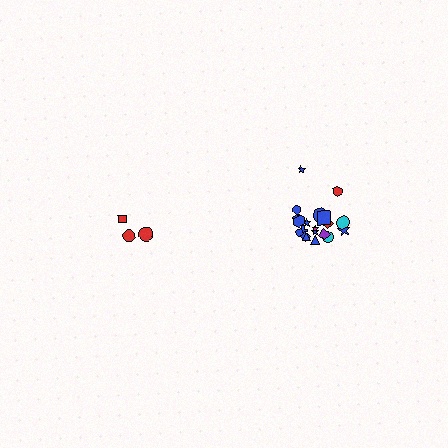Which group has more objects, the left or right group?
The right group.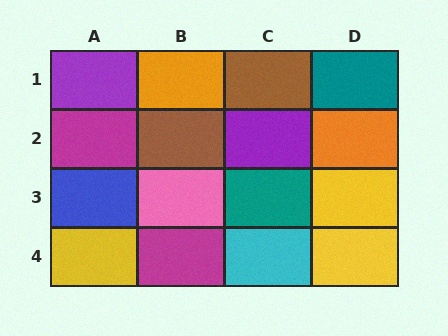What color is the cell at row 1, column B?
Orange.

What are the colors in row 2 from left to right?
Magenta, brown, purple, orange.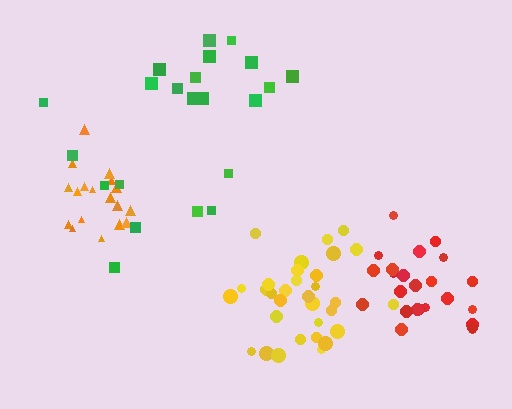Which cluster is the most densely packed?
Orange.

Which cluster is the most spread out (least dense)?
Green.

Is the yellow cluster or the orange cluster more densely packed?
Orange.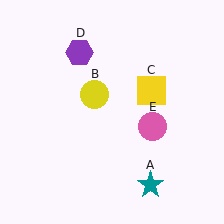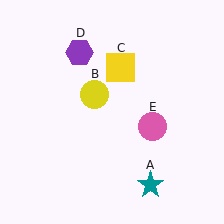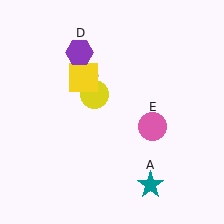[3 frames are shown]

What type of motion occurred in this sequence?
The yellow square (object C) rotated counterclockwise around the center of the scene.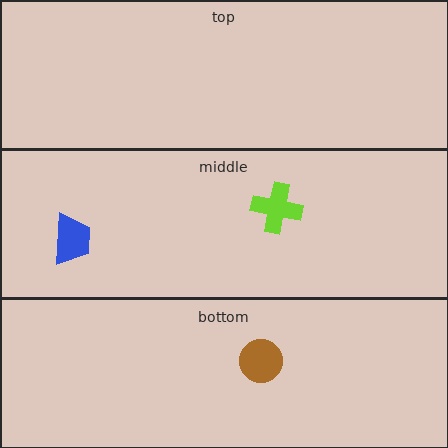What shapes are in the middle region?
The blue trapezoid, the lime cross.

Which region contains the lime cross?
The middle region.